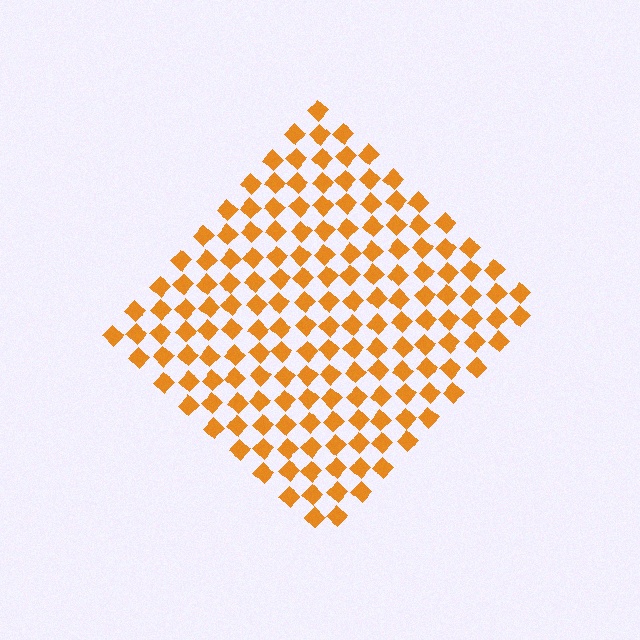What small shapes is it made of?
It is made of small diamonds.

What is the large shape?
The large shape is a diamond.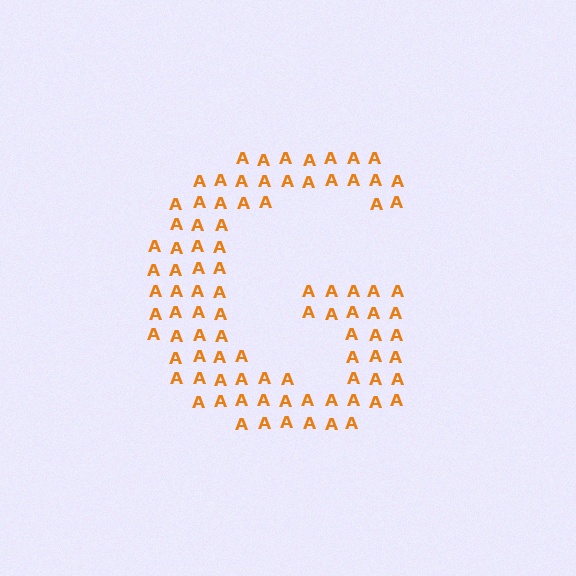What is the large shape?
The large shape is the letter G.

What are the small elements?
The small elements are letter A's.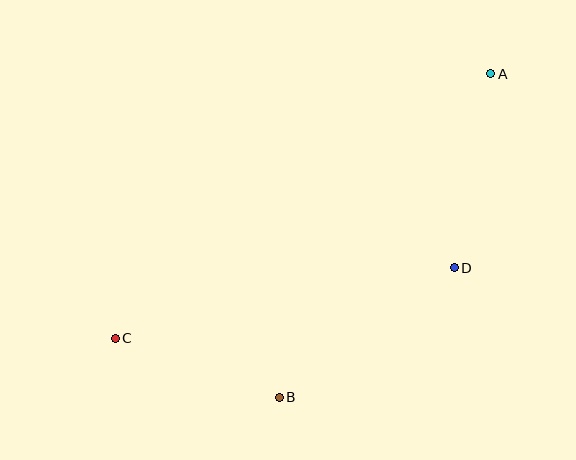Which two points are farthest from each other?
Points A and C are farthest from each other.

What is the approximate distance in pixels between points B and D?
The distance between B and D is approximately 218 pixels.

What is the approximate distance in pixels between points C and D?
The distance between C and D is approximately 346 pixels.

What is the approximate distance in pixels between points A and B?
The distance between A and B is approximately 387 pixels.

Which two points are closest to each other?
Points B and C are closest to each other.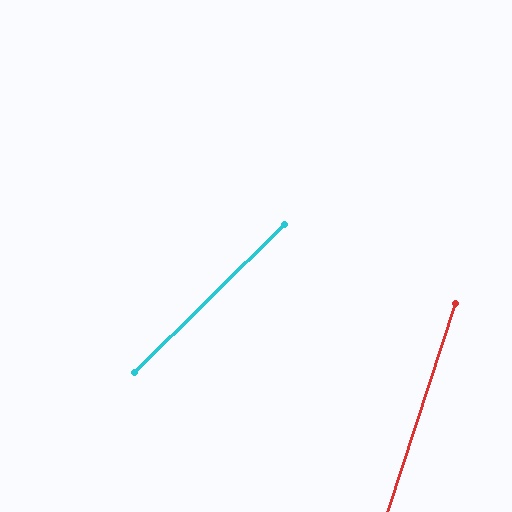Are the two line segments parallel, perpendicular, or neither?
Neither parallel nor perpendicular — they differ by about 27°.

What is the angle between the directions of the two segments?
Approximately 27 degrees.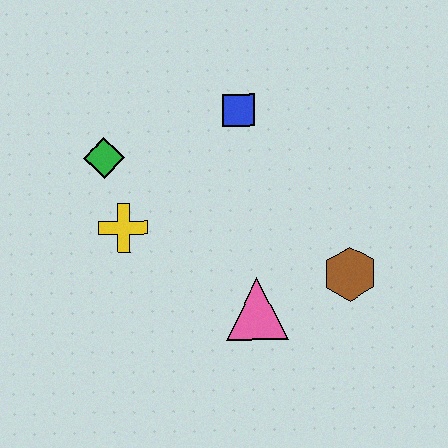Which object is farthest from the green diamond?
The brown hexagon is farthest from the green diamond.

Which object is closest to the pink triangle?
The brown hexagon is closest to the pink triangle.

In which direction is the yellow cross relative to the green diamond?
The yellow cross is below the green diamond.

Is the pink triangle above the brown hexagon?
No